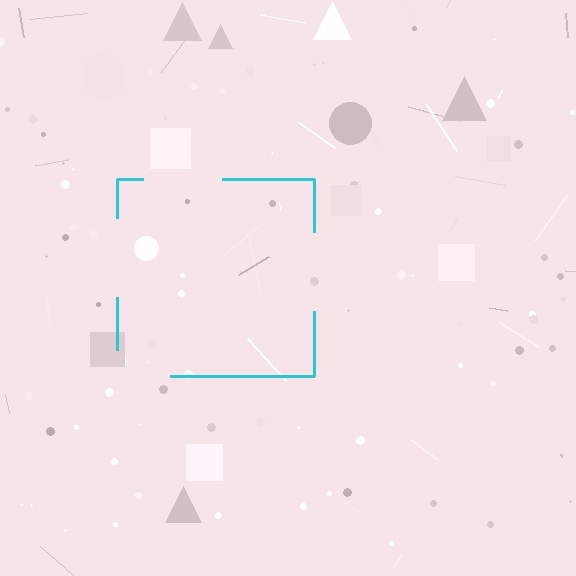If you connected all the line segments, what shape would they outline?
They would outline a square.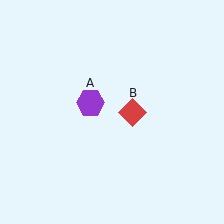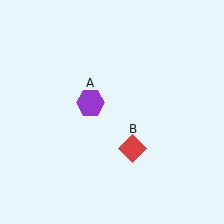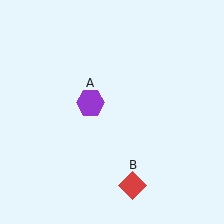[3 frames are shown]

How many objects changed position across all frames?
1 object changed position: red diamond (object B).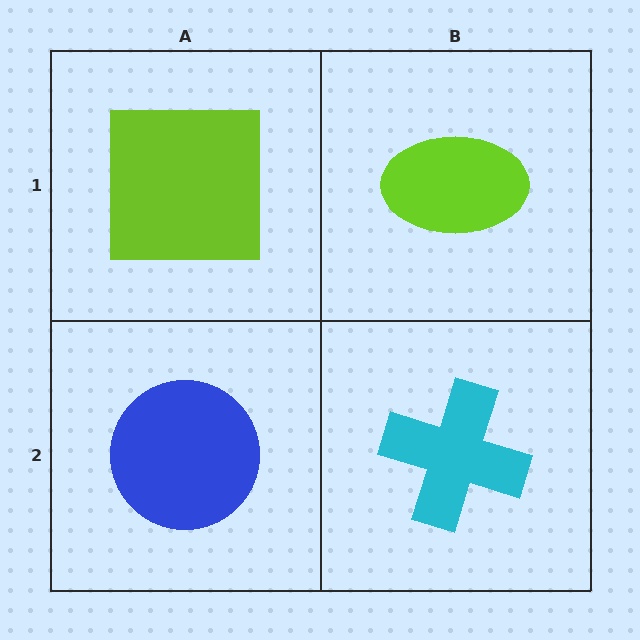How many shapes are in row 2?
2 shapes.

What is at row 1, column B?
A lime ellipse.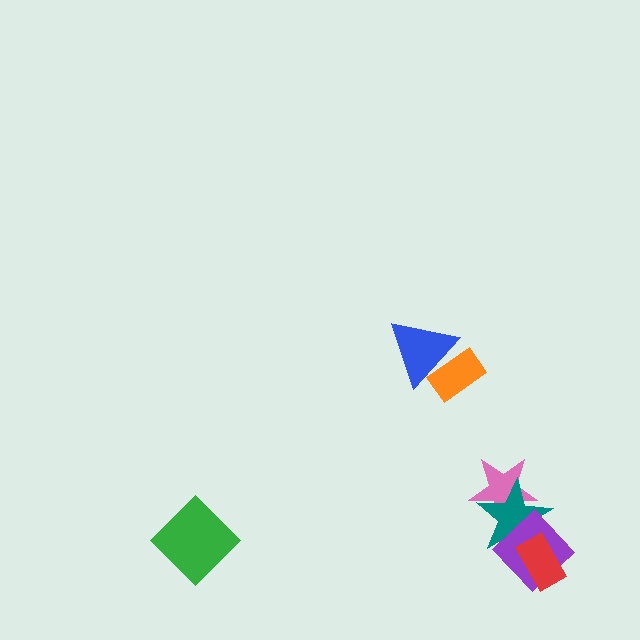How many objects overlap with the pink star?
2 objects overlap with the pink star.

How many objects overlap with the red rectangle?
2 objects overlap with the red rectangle.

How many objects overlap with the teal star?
3 objects overlap with the teal star.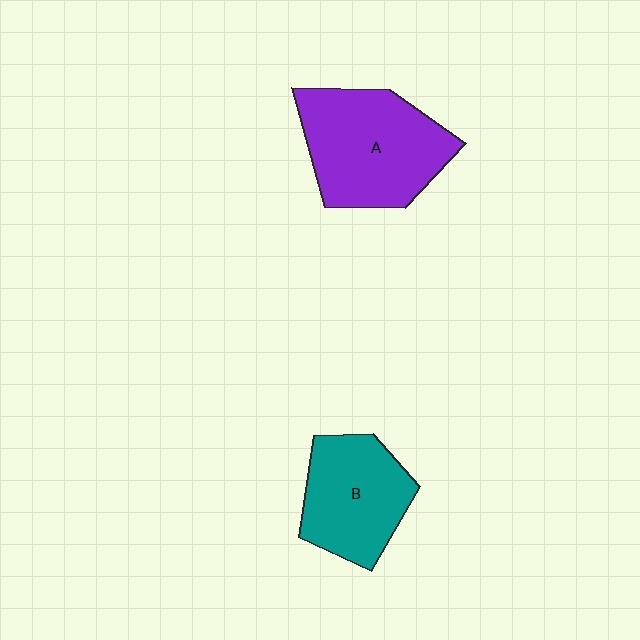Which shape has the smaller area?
Shape B (teal).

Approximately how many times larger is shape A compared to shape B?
Approximately 1.3 times.